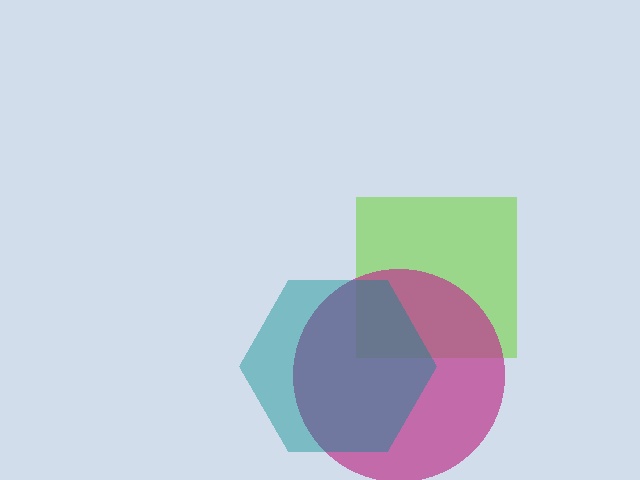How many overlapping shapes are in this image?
There are 3 overlapping shapes in the image.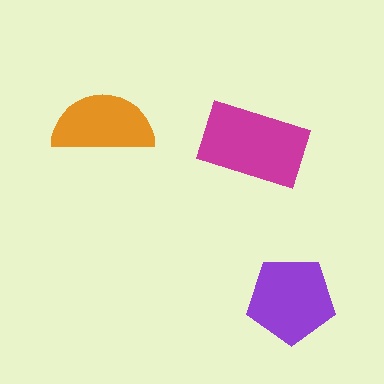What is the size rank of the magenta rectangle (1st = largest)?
1st.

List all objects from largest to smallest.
The magenta rectangle, the purple pentagon, the orange semicircle.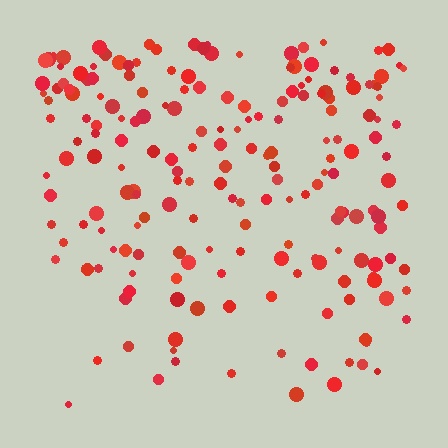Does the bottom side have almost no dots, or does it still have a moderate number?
Still a moderate number, just noticeably fewer than the top.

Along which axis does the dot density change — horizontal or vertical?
Vertical.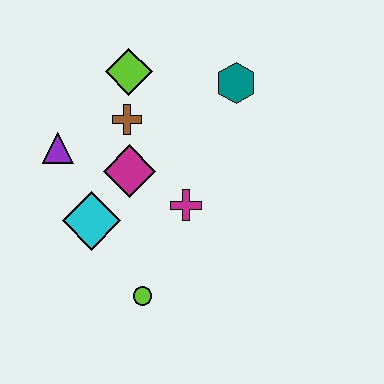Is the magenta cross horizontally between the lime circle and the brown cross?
No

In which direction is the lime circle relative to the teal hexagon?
The lime circle is below the teal hexagon.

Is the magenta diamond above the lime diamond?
No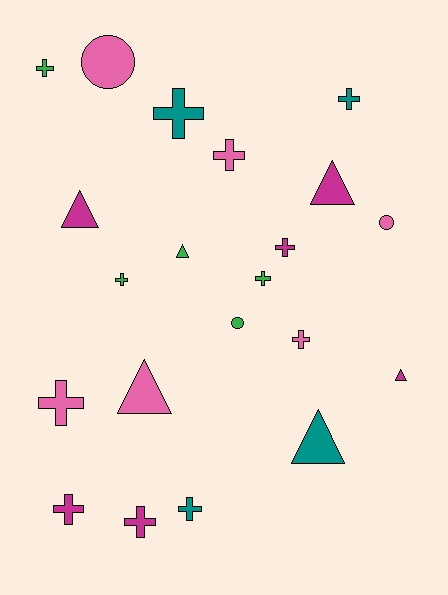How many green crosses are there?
There are 3 green crosses.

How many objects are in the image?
There are 21 objects.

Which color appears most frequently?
Pink, with 6 objects.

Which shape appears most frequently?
Cross, with 12 objects.